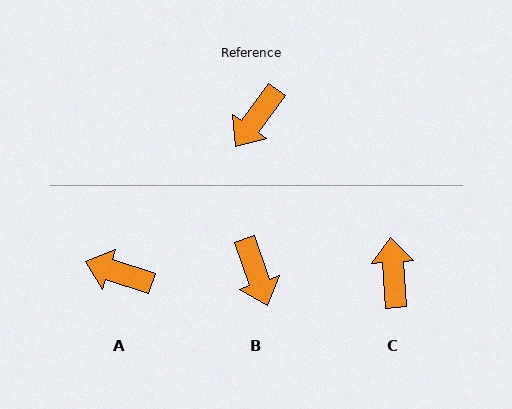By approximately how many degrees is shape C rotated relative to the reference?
Approximately 140 degrees clockwise.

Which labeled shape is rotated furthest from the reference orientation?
C, about 140 degrees away.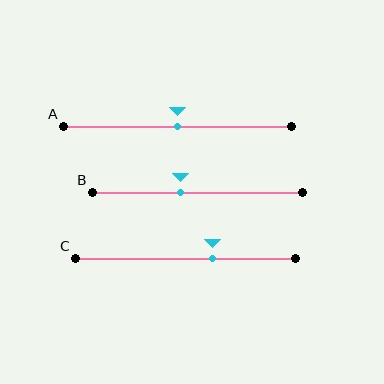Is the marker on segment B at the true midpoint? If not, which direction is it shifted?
No, the marker on segment B is shifted to the left by about 8% of the segment length.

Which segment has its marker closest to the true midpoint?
Segment A has its marker closest to the true midpoint.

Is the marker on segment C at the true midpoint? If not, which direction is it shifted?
No, the marker on segment C is shifted to the right by about 12% of the segment length.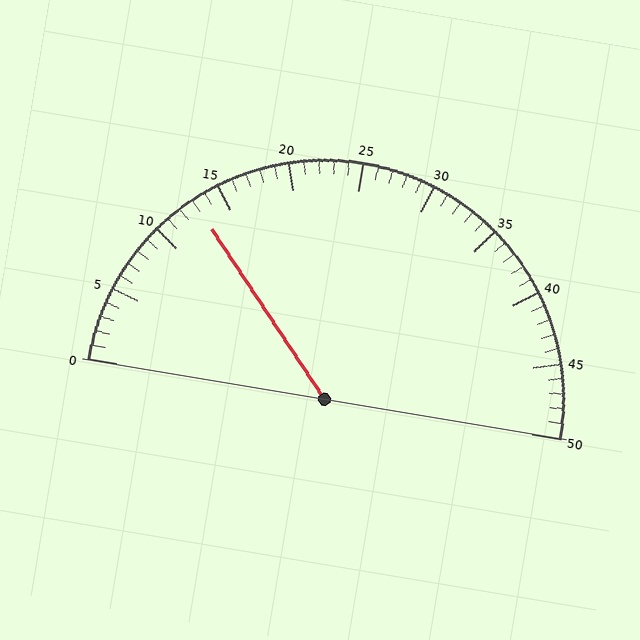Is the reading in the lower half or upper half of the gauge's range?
The reading is in the lower half of the range (0 to 50).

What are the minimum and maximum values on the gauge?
The gauge ranges from 0 to 50.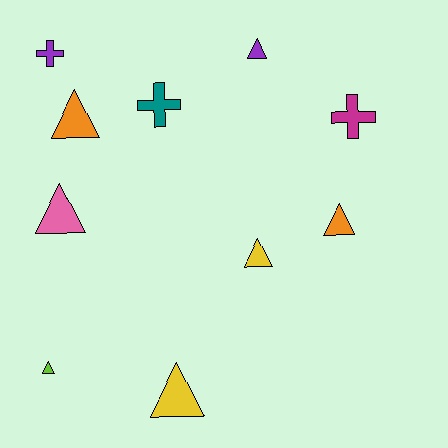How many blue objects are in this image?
There are no blue objects.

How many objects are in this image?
There are 10 objects.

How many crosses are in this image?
There are 3 crosses.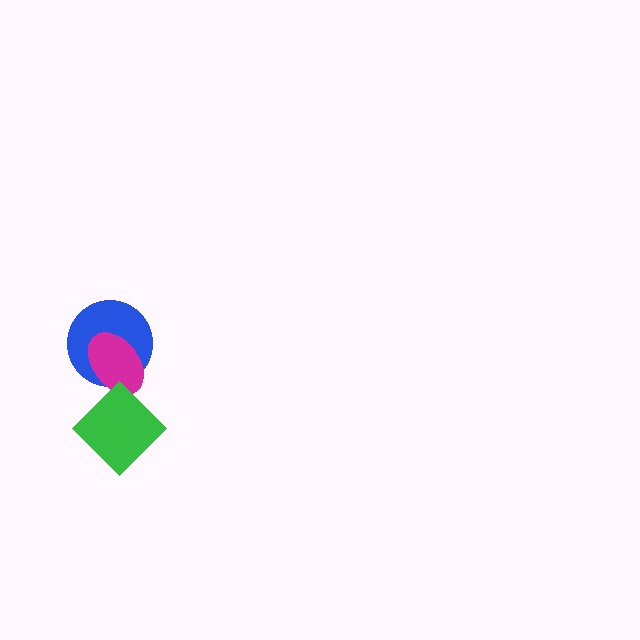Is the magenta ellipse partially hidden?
Yes, it is partially covered by another shape.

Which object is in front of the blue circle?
The magenta ellipse is in front of the blue circle.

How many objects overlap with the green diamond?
1 object overlaps with the green diamond.